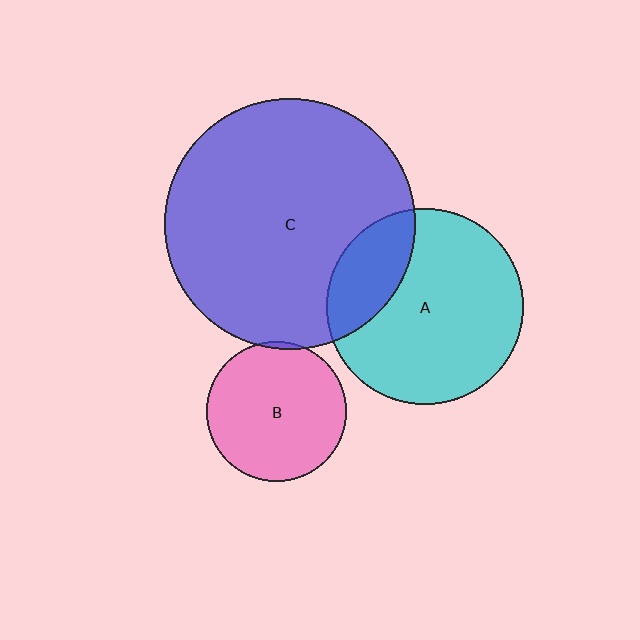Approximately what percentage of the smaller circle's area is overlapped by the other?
Approximately 25%.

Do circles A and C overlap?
Yes.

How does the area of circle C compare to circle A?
Approximately 1.6 times.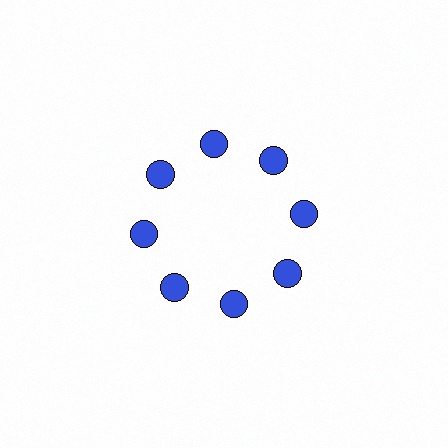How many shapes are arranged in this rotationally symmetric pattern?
There are 8 shapes, arranged in 8 groups of 1.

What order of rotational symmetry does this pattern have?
This pattern has 8-fold rotational symmetry.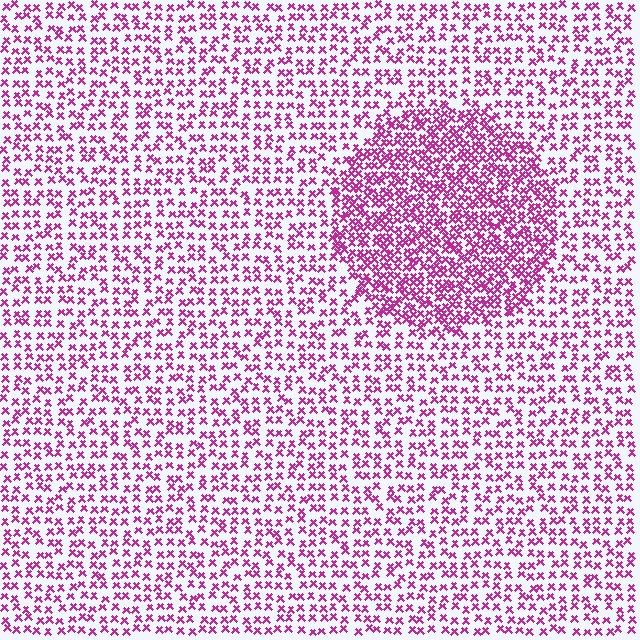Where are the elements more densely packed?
The elements are more densely packed inside the circle boundary.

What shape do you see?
I see a circle.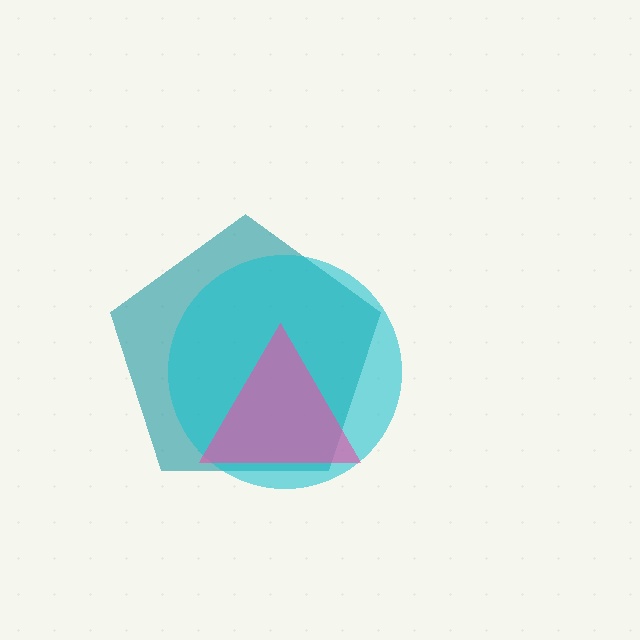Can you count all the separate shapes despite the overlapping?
Yes, there are 3 separate shapes.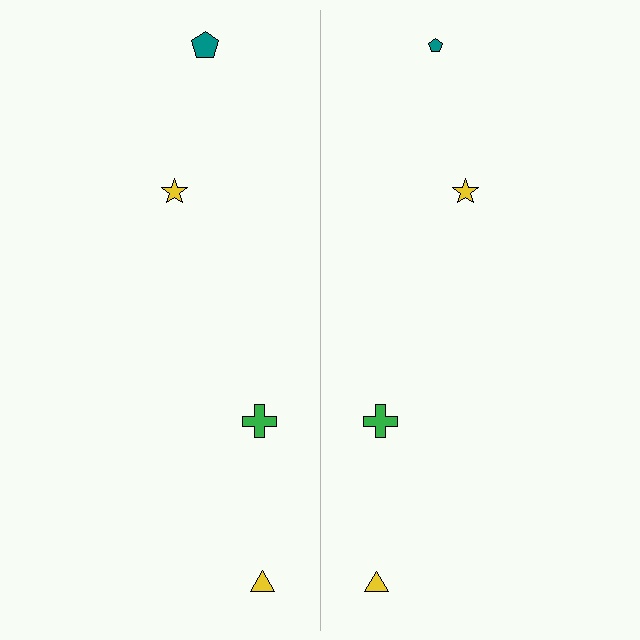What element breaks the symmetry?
The teal pentagon on the right side has a different size than its mirror counterpart.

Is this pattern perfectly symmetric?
No, the pattern is not perfectly symmetric. The teal pentagon on the right side has a different size than its mirror counterpart.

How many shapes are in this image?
There are 8 shapes in this image.